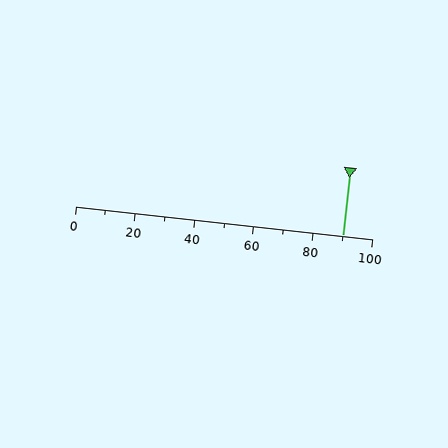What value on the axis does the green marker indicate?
The marker indicates approximately 90.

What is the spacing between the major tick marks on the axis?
The major ticks are spaced 20 apart.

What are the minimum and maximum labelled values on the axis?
The axis runs from 0 to 100.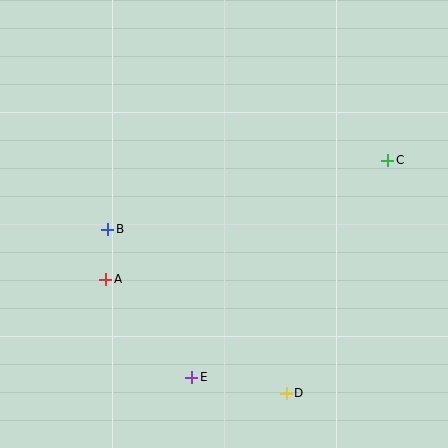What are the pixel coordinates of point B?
Point B is at (108, 229).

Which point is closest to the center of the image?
Point B at (108, 229) is closest to the center.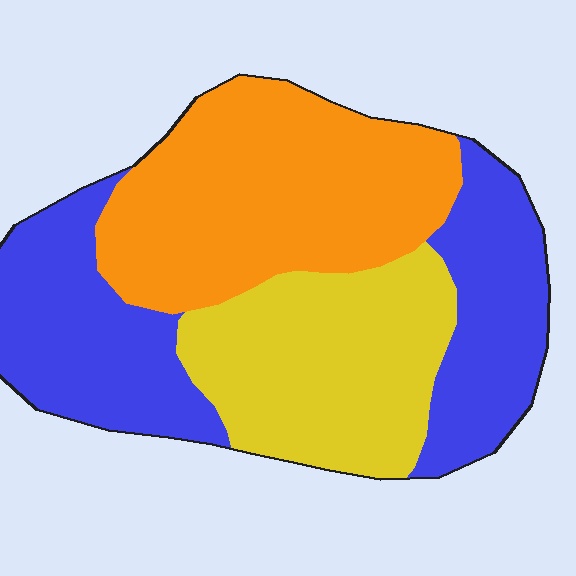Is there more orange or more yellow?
Orange.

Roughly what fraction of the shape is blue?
Blue takes up about three eighths (3/8) of the shape.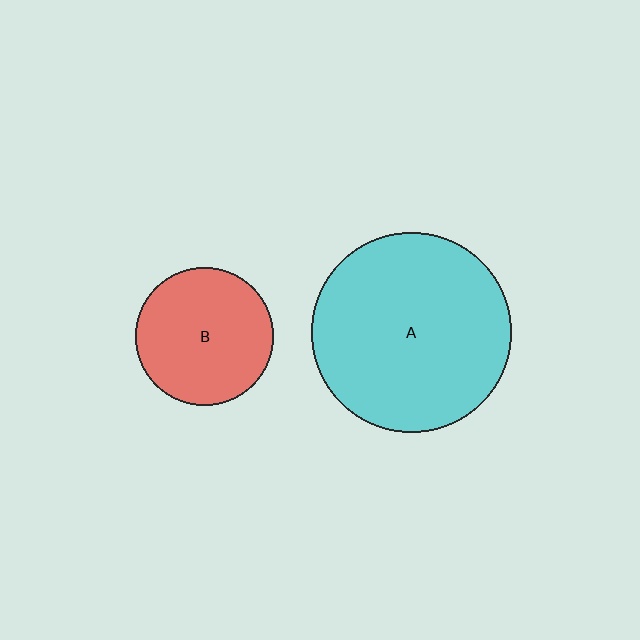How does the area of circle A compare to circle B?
Approximately 2.1 times.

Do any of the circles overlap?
No, none of the circles overlap.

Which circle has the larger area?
Circle A (cyan).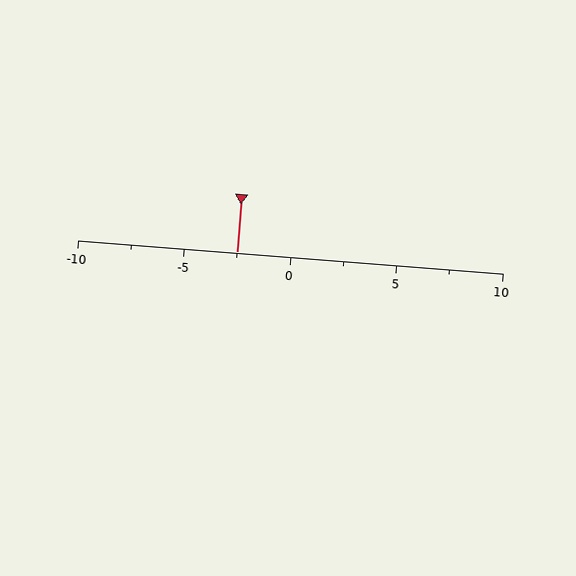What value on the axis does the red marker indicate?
The marker indicates approximately -2.5.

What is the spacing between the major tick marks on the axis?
The major ticks are spaced 5 apart.